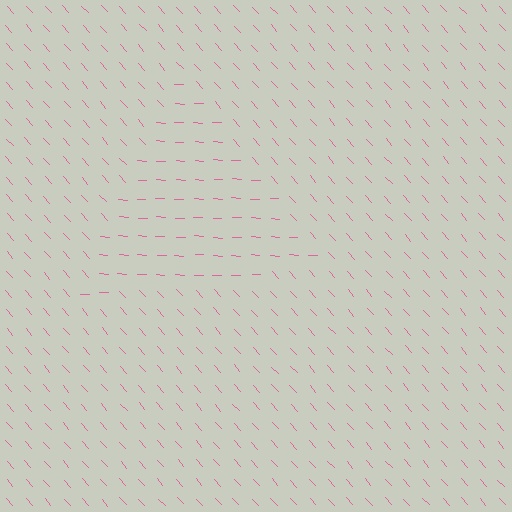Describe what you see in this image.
The image is filled with small pink line segments. A triangle region in the image has lines oriented differently from the surrounding lines, creating a visible texture boundary.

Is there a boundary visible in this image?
Yes, there is a texture boundary formed by a change in line orientation.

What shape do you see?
I see a triangle.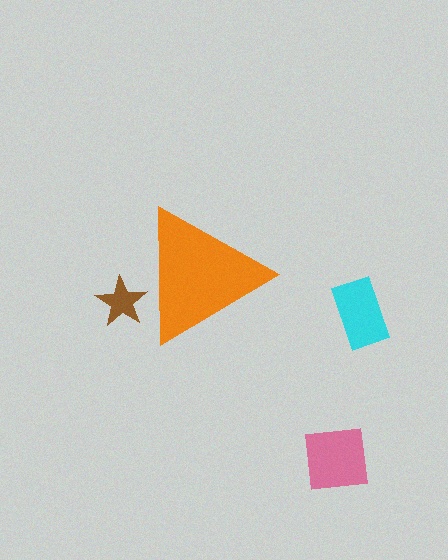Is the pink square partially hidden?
No, the pink square is fully visible.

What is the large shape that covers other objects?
An orange triangle.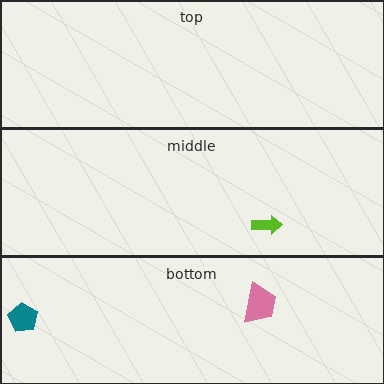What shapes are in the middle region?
The lime arrow.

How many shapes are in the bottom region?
2.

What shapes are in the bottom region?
The teal pentagon, the pink trapezoid.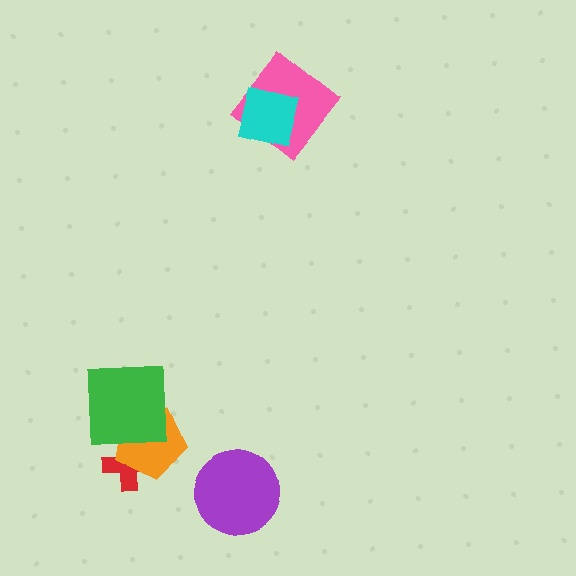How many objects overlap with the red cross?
1 object overlaps with the red cross.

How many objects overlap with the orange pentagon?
2 objects overlap with the orange pentagon.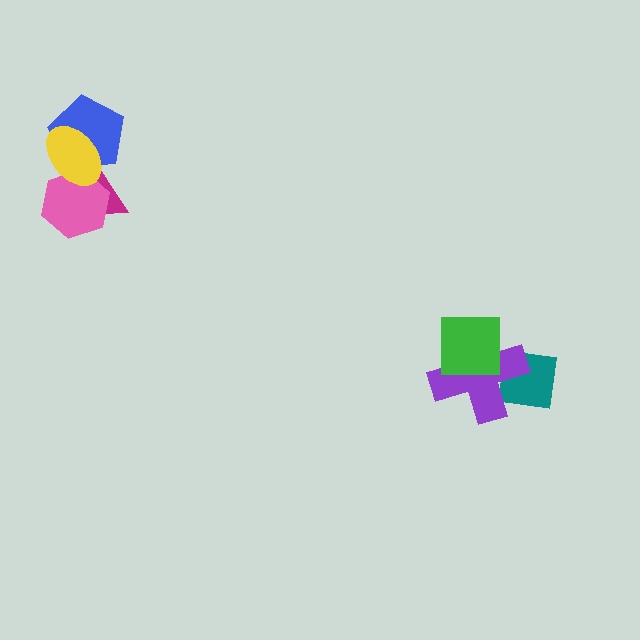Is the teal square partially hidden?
Yes, it is partially covered by another shape.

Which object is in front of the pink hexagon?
The yellow ellipse is in front of the pink hexagon.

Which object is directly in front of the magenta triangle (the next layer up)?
The pink hexagon is directly in front of the magenta triangle.